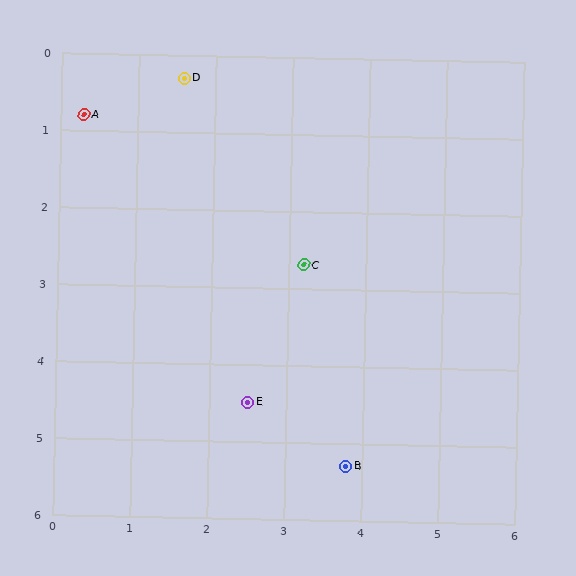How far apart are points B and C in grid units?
Points B and C are about 2.7 grid units apart.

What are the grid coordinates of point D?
Point D is at approximately (1.6, 0.3).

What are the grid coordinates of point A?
Point A is at approximately (0.3, 0.8).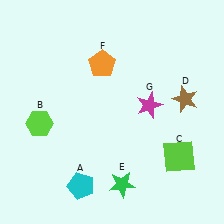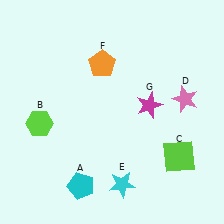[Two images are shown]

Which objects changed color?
D changed from brown to pink. E changed from green to cyan.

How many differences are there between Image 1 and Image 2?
There are 2 differences between the two images.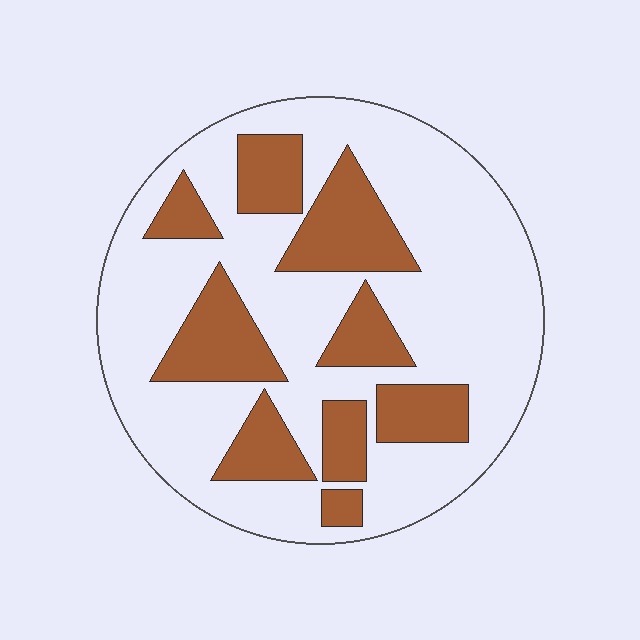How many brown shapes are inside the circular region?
9.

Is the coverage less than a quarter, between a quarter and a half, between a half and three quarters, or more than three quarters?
Between a quarter and a half.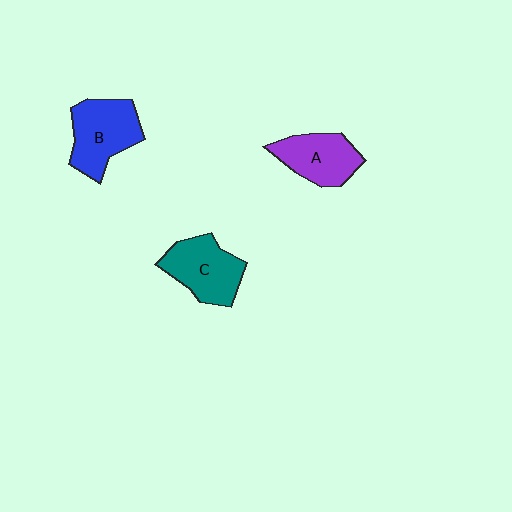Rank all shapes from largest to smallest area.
From largest to smallest: B (blue), C (teal), A (purple).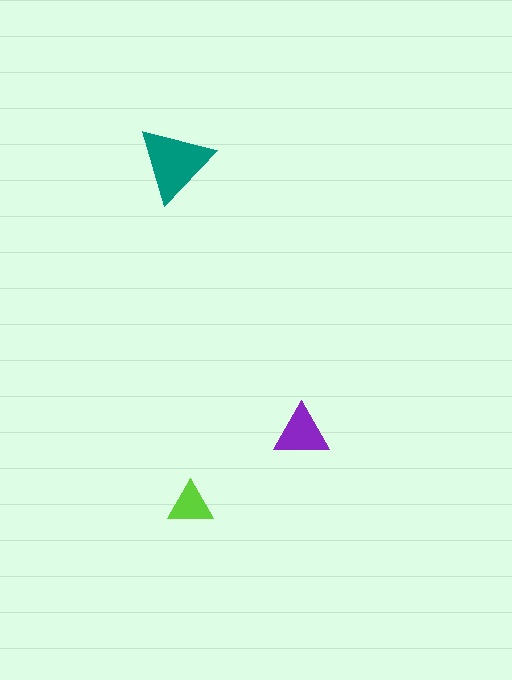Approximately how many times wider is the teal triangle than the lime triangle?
About 1.5 times wider.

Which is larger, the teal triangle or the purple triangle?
The teal one.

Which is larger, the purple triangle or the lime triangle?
The purple one.